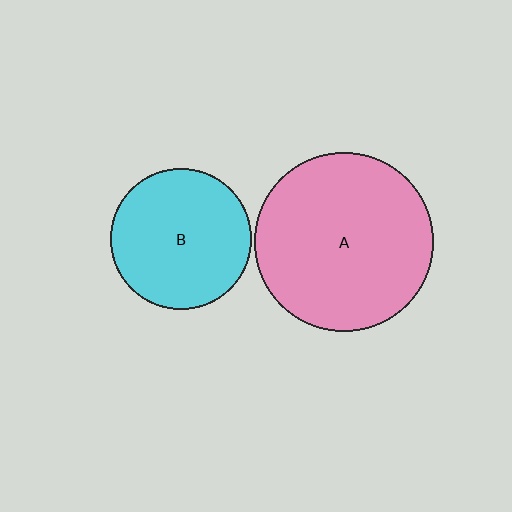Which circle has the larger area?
Circle A (pink).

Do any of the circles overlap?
No, none of the circles overlap.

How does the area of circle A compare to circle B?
Approximately 1.6 times.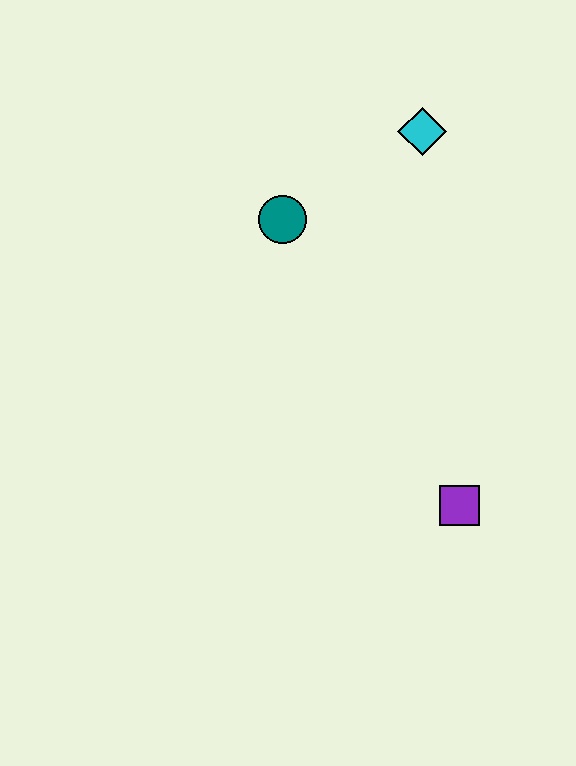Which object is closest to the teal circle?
The cyan diamond is closest to the teal circle.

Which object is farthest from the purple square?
The cyan diamond is farthest from the purple square.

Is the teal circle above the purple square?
Yes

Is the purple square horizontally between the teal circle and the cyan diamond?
No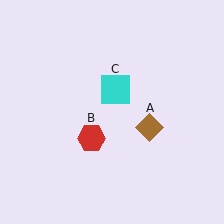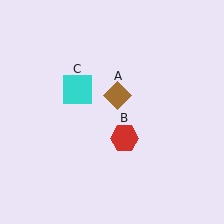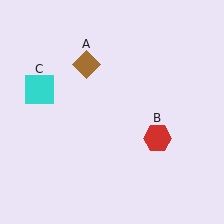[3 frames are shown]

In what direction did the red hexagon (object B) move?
The red hexagon (object B) moved right.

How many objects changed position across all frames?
3 objects changed position: brown diamond (object A), red hexagon (object B), cyan square (object C).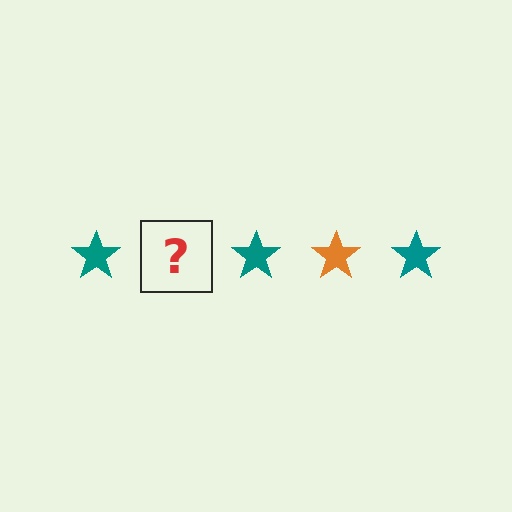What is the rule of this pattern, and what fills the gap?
The rule is that the pattern cycles through teal, orange stars. The gap should be filled with an orange star.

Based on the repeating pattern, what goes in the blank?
The blank should be an orange star.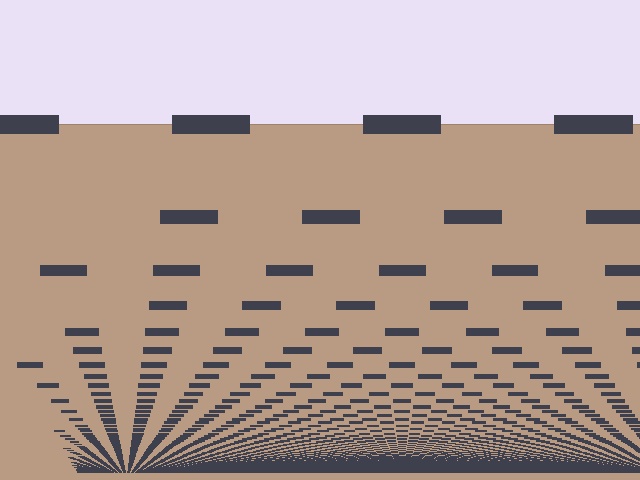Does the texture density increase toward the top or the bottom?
Density increases toward the bottom.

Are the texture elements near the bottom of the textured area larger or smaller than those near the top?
Smaller. The gradient is inverted — elements near the bottom are smaller and denser.